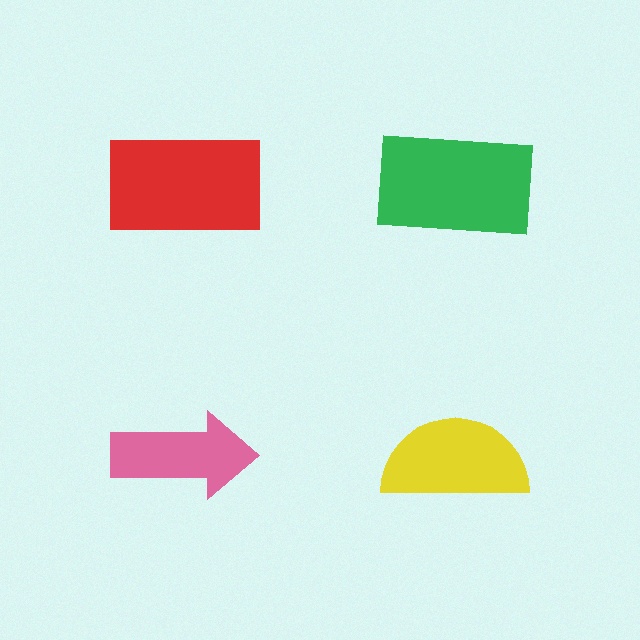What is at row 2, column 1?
A pink arrow.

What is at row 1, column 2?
A green rectangle.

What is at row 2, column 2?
A yellow semicircle.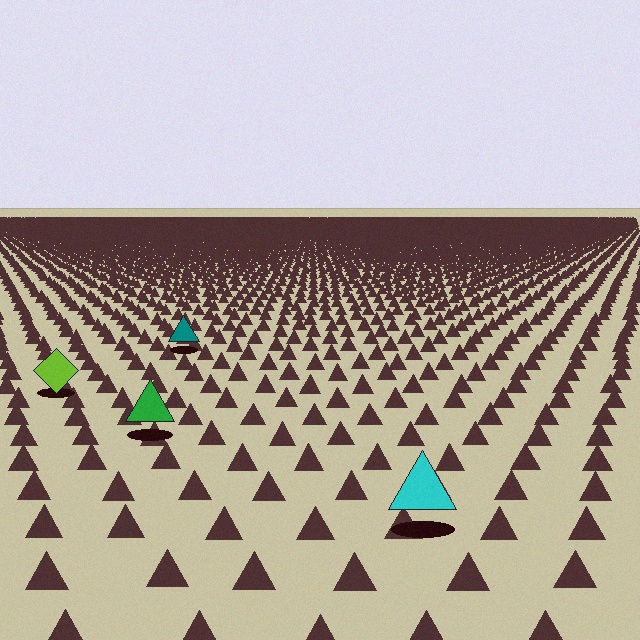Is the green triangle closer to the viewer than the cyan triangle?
No. The cyan triangle is closer — you can tell from the texture gradient: the ground texture is coarser near it.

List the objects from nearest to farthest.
From nearest to farthest: the cyan triangle, the green triangle, the lime diamond, the teal triangle.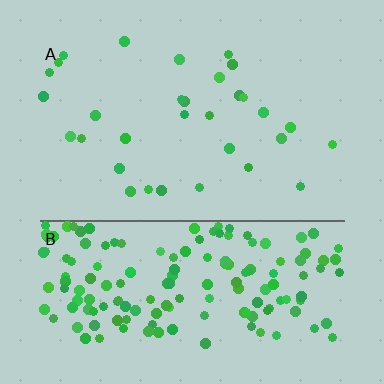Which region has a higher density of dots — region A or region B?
B (the bottom).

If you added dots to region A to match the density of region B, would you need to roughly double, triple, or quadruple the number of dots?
Approximately quadruple.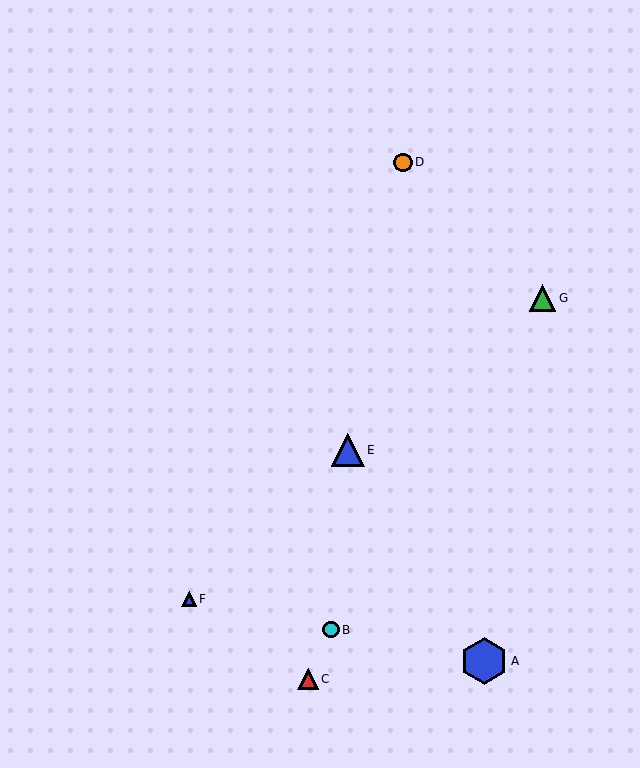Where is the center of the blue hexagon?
The center of the blue hexagon is at (484, 661).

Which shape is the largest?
The blue hexagon (labeled A) is the largest.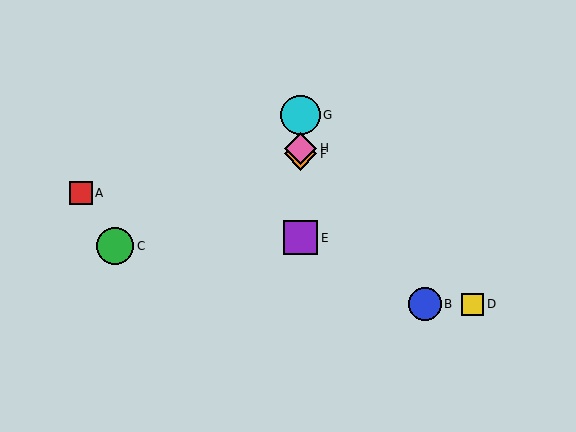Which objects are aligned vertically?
Objects E, F, G, H are aligned vertically.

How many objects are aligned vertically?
4 objects (E, F, G, H) are aligned vertically.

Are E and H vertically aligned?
Yes, both are at x≈301.